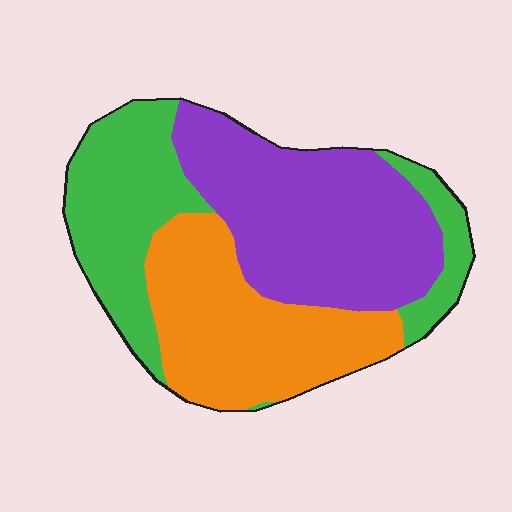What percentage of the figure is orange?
Orange takes up about one third (1/3) of the figure.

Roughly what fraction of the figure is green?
Green takes up about one third (1/3) of the figure.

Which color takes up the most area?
Purple, at roughly 40%.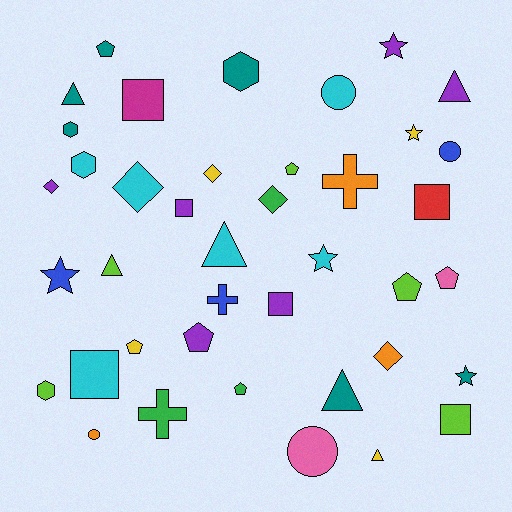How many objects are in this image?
There are 40 objects.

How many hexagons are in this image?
There are 4 hexagons.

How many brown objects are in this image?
There are no brown objects.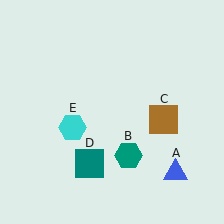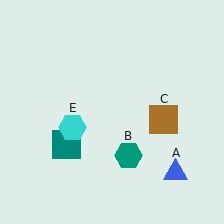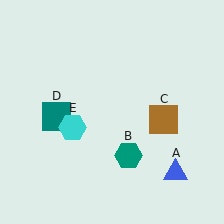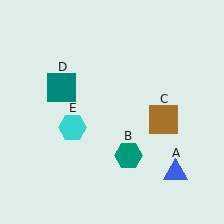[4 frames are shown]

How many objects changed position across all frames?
1 object changed position: teal square (object D).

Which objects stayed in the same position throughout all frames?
Blue triangle (object A) and teal hexagon (object B) and brown square (object C) and cyan hexagon (object E) remained stationary.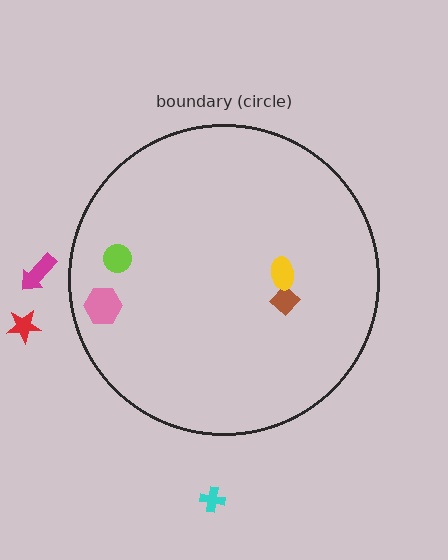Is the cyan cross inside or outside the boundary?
Outside.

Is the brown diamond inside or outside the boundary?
Inside.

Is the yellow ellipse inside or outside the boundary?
Inside.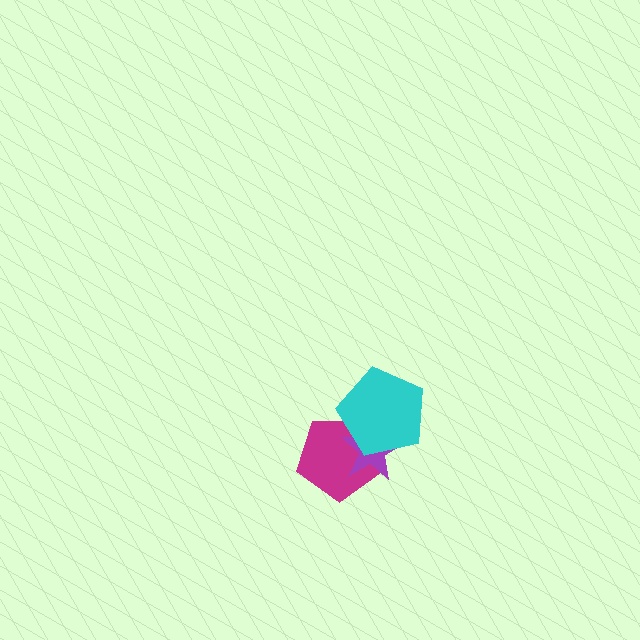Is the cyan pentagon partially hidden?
No, no other shape covers it.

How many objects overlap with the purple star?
2 objects overlap with the purple star.